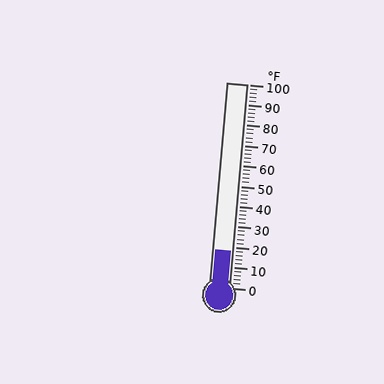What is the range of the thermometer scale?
The thermometer scale ranges from 0°F to 100°F.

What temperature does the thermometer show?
The thermometer shows approximately 18°F.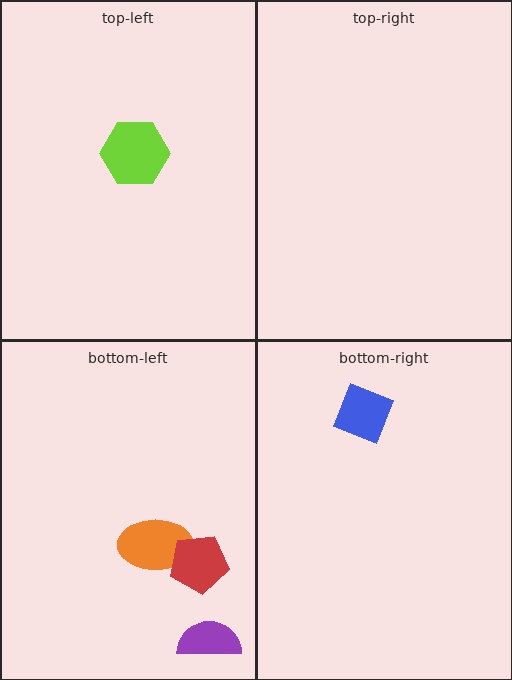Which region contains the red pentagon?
The bottom-left region.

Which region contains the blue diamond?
The bottom-right region.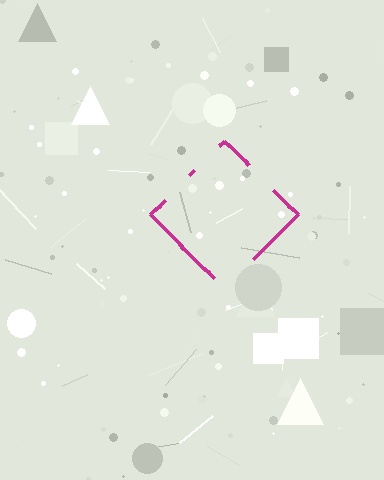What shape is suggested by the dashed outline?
The dashed outline suggests a diamond.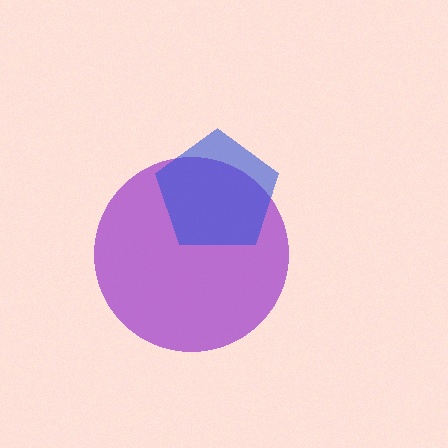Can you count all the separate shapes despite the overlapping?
Yes, there are 2 separate shapes.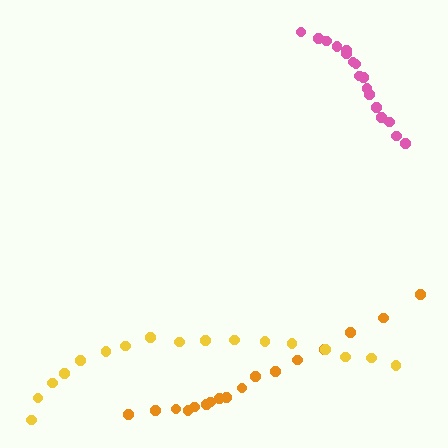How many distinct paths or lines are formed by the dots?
There are 3 distinct paths.